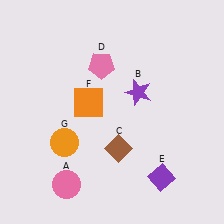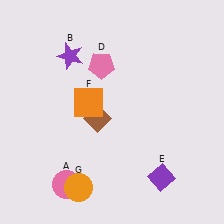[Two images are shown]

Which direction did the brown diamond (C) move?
The brown diamond (C) moved up.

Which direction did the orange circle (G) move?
The orange circle (G) moved down.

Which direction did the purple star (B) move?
The purple star (B) moved left.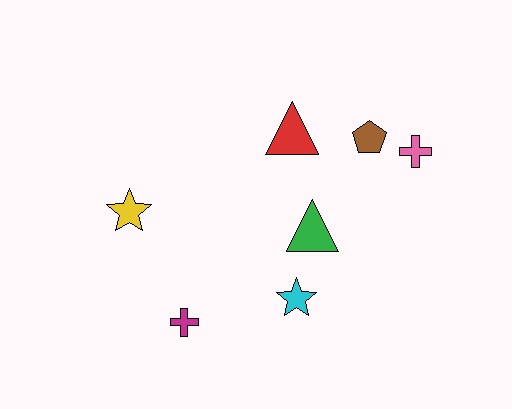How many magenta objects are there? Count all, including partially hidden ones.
There is 1 magenta object.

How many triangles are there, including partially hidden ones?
There are 2 triangles.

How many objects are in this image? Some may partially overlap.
There are 7 objects.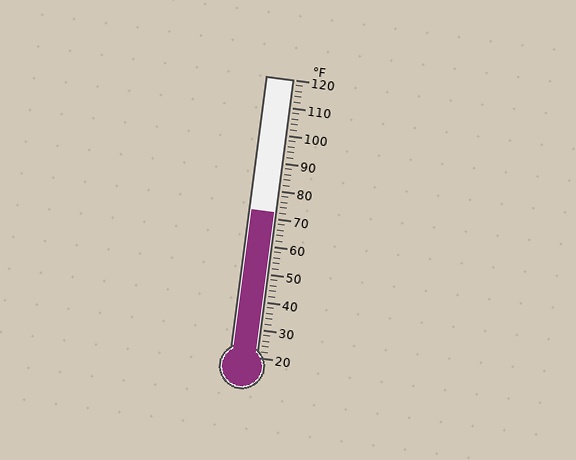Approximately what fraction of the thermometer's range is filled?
The thermometer is filled to approximately 50% of its range.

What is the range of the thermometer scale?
The thermometer scale ranges from 20°F to 120°F.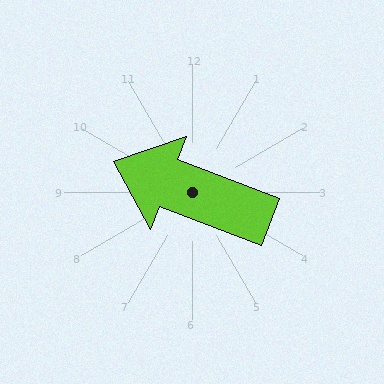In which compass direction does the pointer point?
West.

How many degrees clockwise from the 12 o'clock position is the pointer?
Approximately 291 degrees.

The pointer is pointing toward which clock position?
Roughly 10 o'clock.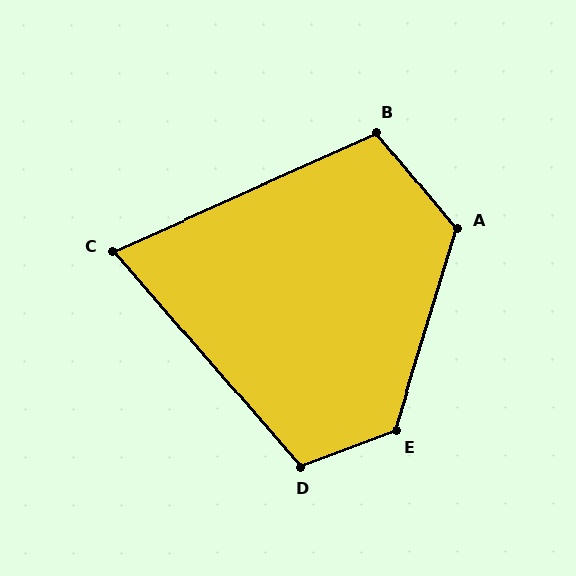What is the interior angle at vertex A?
Approximately 123 degrees (obtuse).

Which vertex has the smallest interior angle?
C, at approximately 73 degrees.